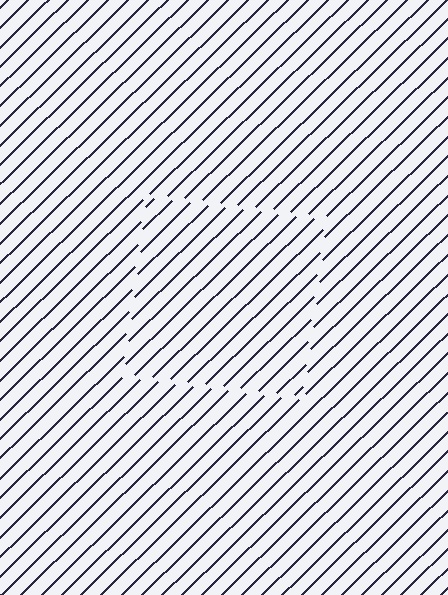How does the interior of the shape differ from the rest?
The interior of the shape contains the same grating, shifted by half a period — the contour is defined by the phase discontinuity where line-ends from the inner and outer gratings abut.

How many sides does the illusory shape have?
4 sides — the line-ends trace a square.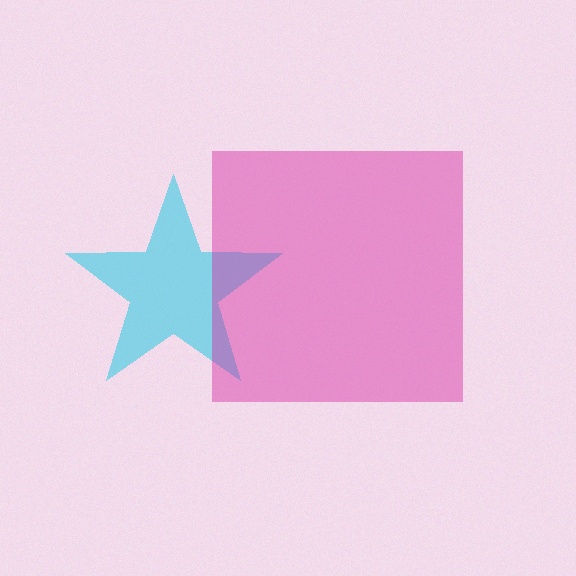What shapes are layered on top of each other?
The layered shapes are: a cyan star, a magenta square.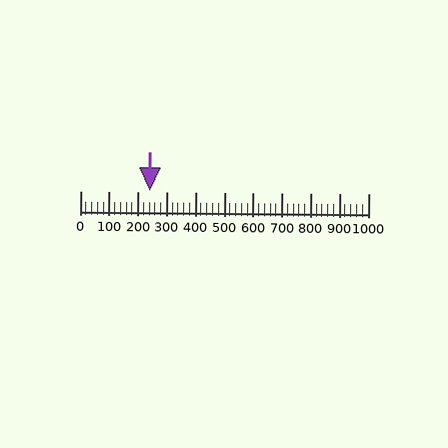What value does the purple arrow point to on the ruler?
The purple arrow points to approximately 240.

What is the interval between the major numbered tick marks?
The major tick marks are spaced 100 units apart.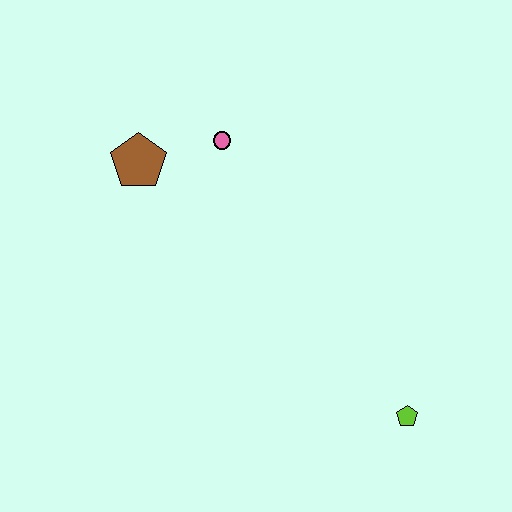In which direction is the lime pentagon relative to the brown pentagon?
The lime pentagon is to the right of the brown pentagon.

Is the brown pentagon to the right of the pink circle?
No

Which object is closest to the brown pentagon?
The pink circle is closest to the brown pentagon.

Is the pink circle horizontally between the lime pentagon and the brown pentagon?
Yes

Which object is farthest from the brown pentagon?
The lime pentagon is farthest from the brown pentagon.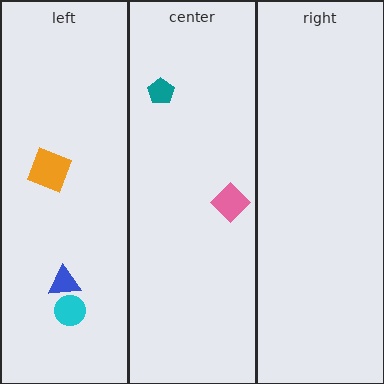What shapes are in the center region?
The teal pentagon, the pink diamond.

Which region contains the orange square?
The left region.